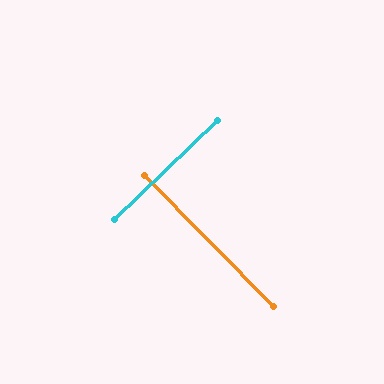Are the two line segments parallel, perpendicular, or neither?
Perpendicular — they meet at approximately 89°.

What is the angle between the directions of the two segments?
Approximately 89 degrees.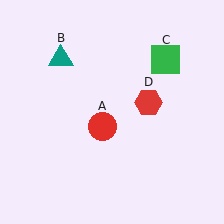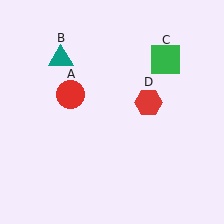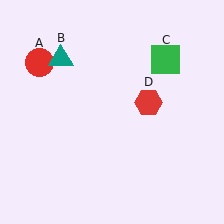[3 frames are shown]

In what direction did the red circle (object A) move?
The red circle (object A) moved up and to the left.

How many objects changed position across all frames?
1 object changed position: red circle (object A).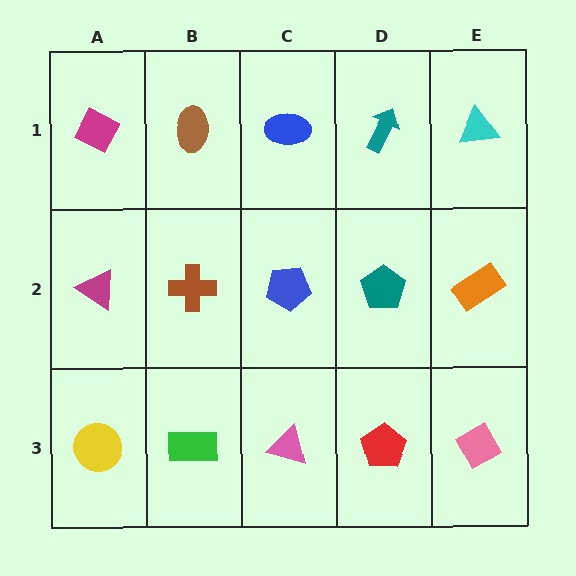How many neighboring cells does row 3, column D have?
3.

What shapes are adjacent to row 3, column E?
An orange rectangle (row 2, column E), a red pentagon (row 3, column D).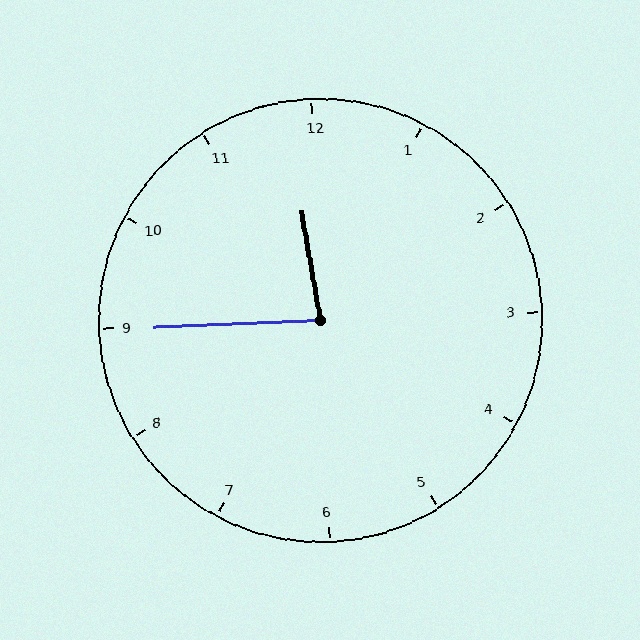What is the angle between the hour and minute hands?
Approximately 82 degrees.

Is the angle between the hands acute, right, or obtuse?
It is acute.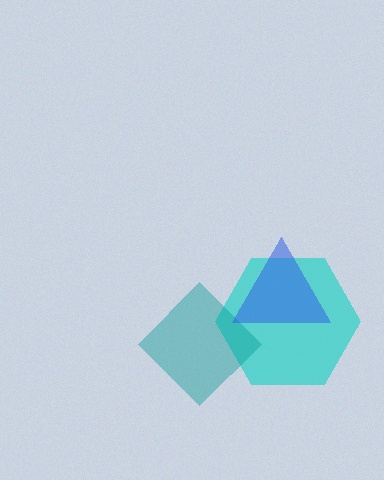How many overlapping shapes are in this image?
There are 3 overlapping shapes in the image.